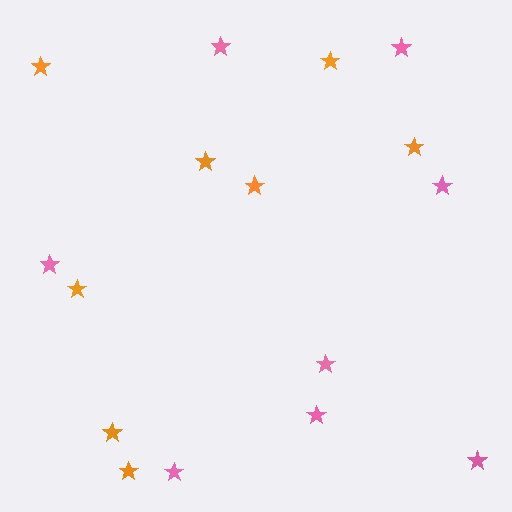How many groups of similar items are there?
There are 2 groups: one group of orange stars (8) and one group of pink stars (8).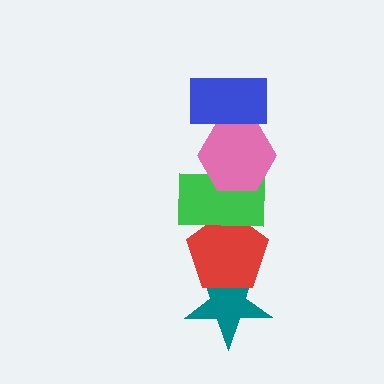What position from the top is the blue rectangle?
The blue rectangle is 1st from the top.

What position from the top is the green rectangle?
The green rectangle is 3rd from the top.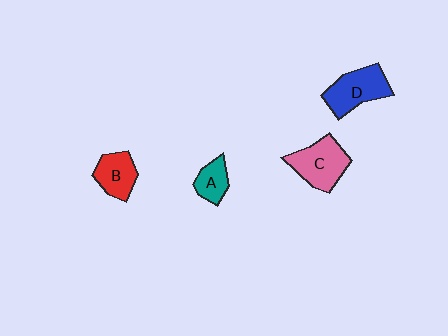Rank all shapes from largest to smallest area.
From largest to smallest: C (pink), D (blue), B (red), A (teal).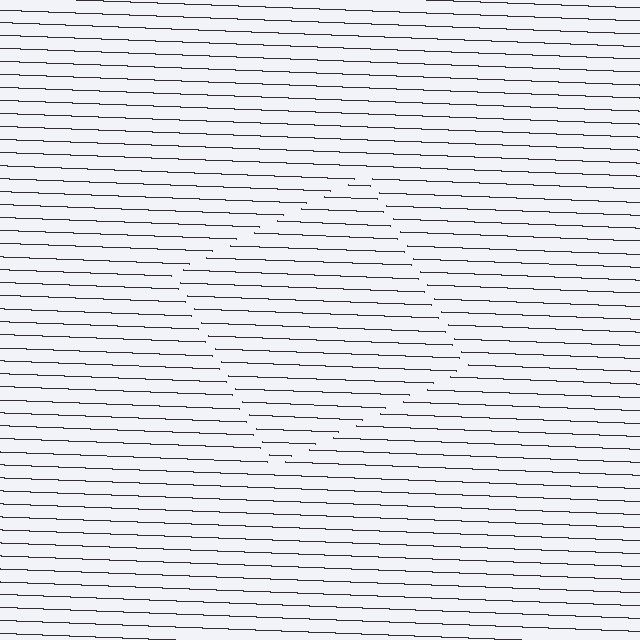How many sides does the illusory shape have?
4 sides — the line-ends trace a square.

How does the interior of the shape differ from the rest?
The interior of the shape contains the same grating, shifted by half a period — the contour is defined by the phase discontinuity where line-ends from the inner and outer gratings abut.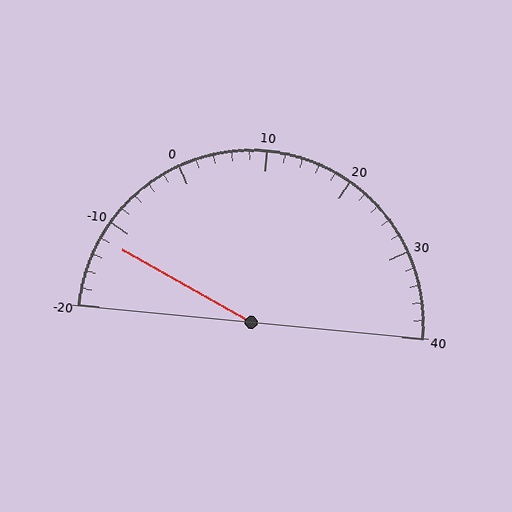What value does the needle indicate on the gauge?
The needle indicates approximately -12.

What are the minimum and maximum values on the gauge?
The gauge ranges from -20 to 40.